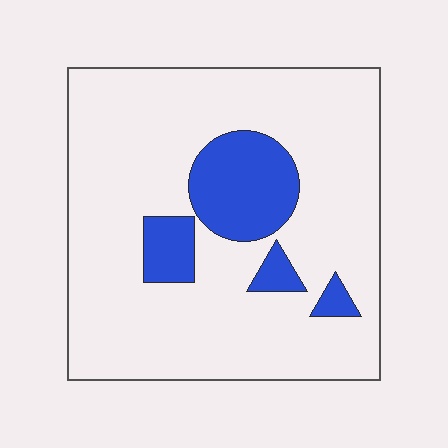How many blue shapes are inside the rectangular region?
4.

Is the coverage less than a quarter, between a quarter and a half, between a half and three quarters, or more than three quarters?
Less than a quarter.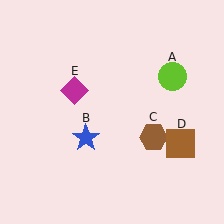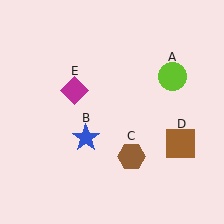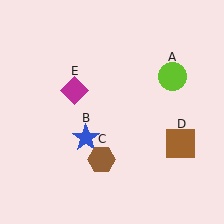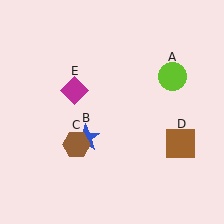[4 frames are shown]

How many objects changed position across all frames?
1 object changed position: brown hexagon (object C).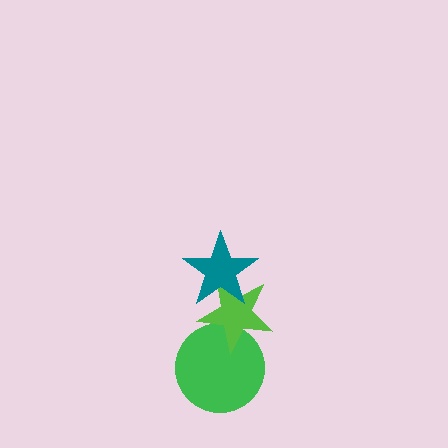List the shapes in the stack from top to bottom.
From top to bottom: the teal star, the lime star, the green circle.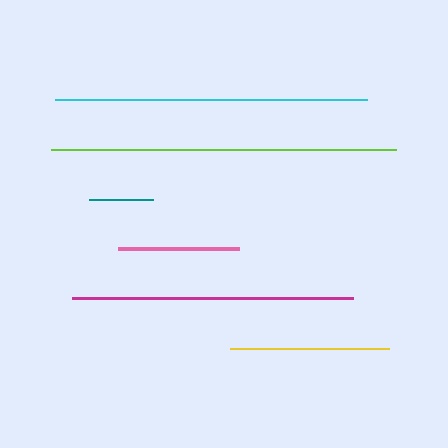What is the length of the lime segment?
The lime segment is approximately 345 pixels long.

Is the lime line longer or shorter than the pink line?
The lime line is longer than the pink line.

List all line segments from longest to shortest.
From longest to shortest: lime, cyan, magenta, yellow, pink, teal.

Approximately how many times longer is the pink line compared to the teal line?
The pink line is approximately 1.9 times the length of the teal line.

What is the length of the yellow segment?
The yellow segment is approximately 159 pixels long.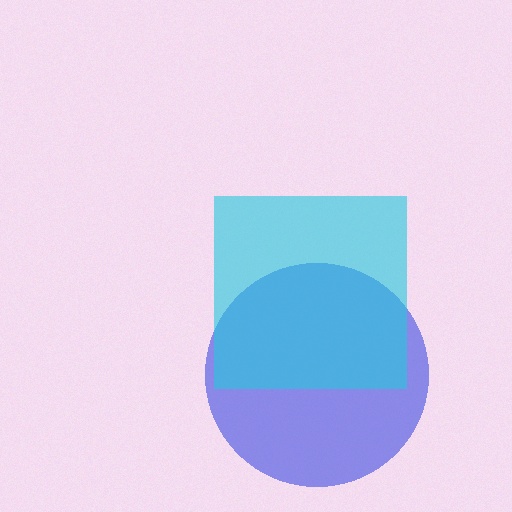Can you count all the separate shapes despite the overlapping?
Yes, there are 2 separate shapes.